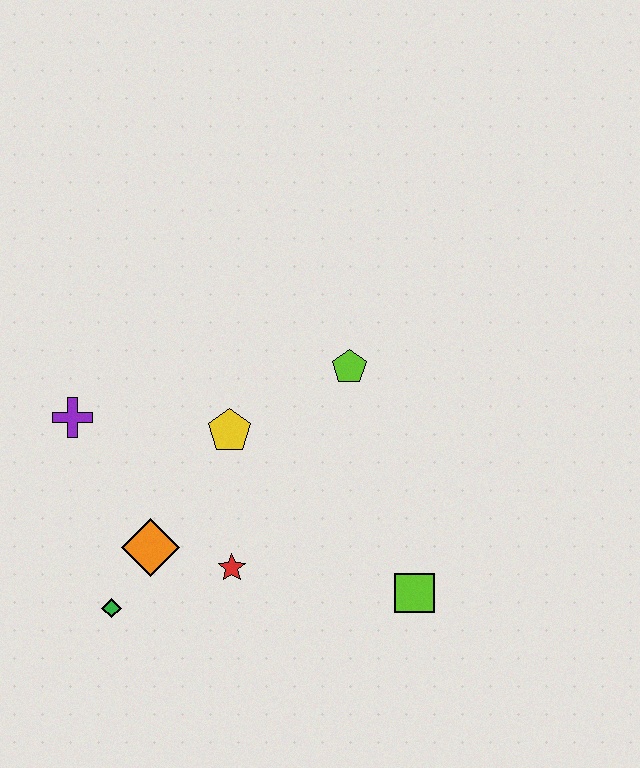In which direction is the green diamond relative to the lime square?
The green diamond is to the left of the lime square.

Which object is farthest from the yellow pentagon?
The lime square is farthest from the yellow pentagon.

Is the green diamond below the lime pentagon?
Yes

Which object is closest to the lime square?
The red star is closest to the lime square.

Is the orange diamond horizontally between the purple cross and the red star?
Yes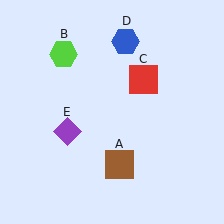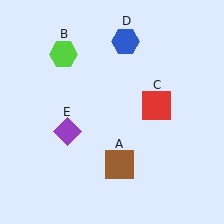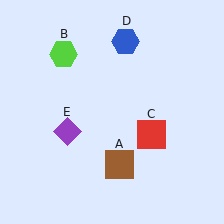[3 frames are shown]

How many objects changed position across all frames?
1 object changed position: red square (object C).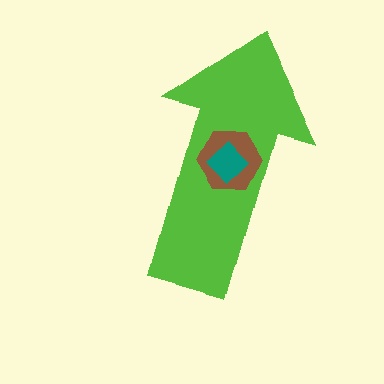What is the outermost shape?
The lime arrow.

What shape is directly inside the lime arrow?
The brown hexagon.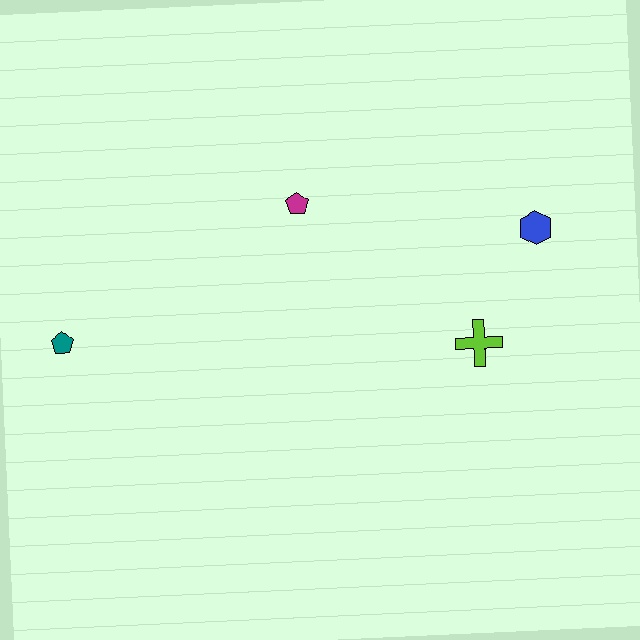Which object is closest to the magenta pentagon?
The lime cross is closest to the magenta pentagon.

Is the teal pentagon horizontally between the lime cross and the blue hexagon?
No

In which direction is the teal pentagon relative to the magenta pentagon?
The teal pentagon is to the left of the magenta pentagon.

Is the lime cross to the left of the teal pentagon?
No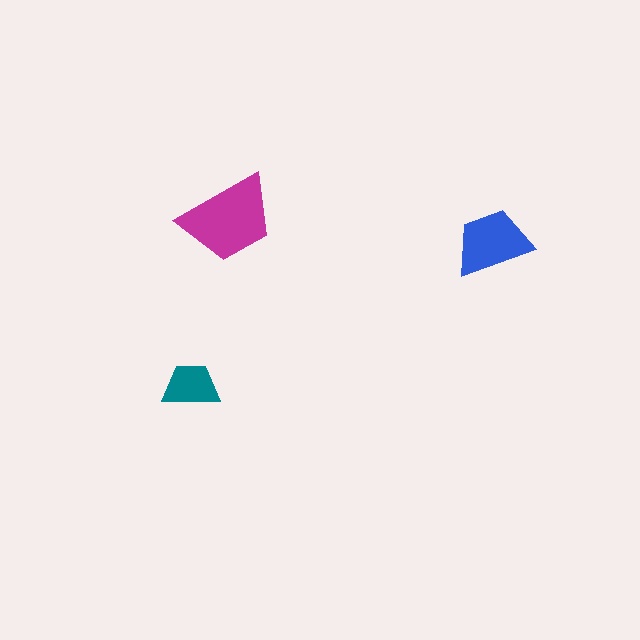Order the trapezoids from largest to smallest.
the magenta one, the blue one, the teal one.